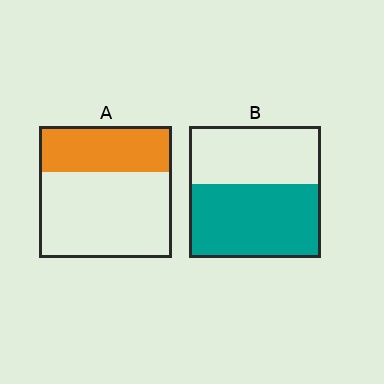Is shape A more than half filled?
No.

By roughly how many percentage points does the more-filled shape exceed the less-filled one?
By roughly 20 percentage points (B over A).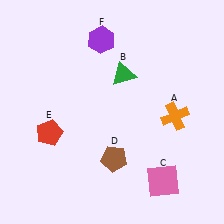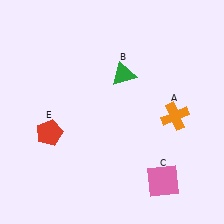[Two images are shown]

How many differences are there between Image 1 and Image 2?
There are 2 differences between the two images.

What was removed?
The brown pentagon (D), the purple hexagon (F) were removed in Image 2.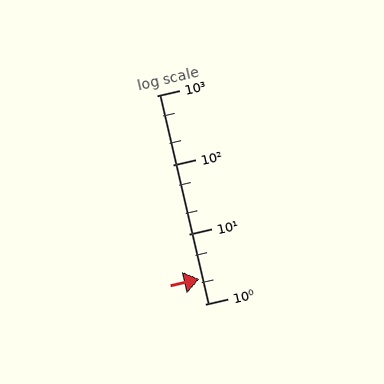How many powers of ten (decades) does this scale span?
The scale spans 3 decades, from 1 to 1000.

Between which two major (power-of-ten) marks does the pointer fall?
The pointer is between 1 and 10.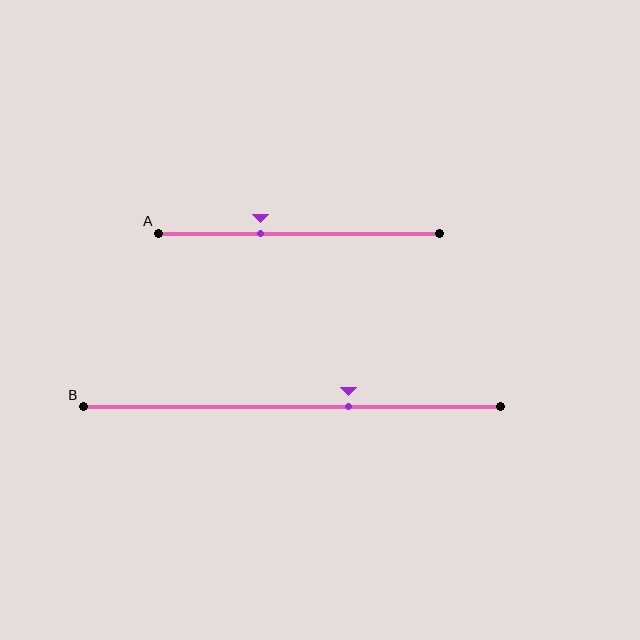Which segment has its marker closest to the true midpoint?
Segment A has its marker closest to the true midpoint.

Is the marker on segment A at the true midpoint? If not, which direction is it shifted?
No, the marker on segment A is shifted to the left by about 14% of the segment length.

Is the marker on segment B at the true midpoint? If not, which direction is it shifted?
No, the marker on segment B is shifted to the right by about 14% of the segment length.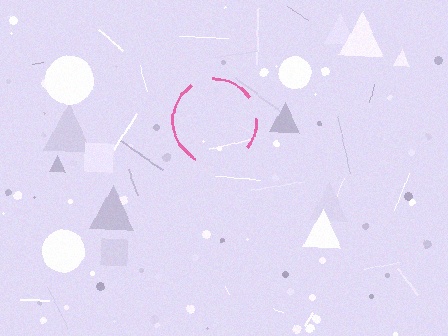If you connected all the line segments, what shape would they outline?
They would outline a circle.